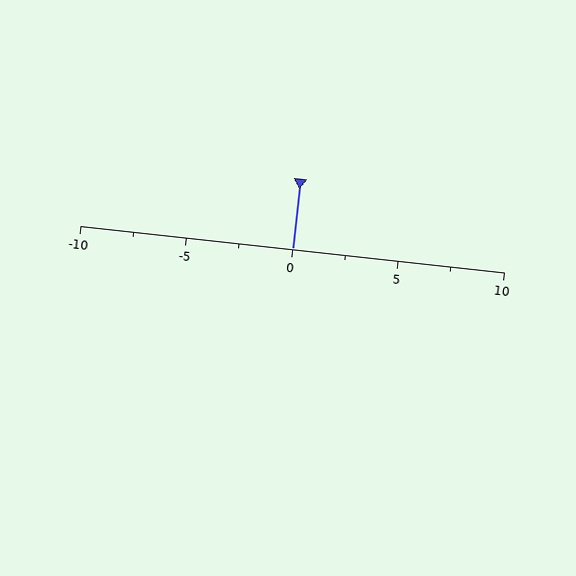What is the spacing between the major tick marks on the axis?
The major ticks are spaced 5 apart.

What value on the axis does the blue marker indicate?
The marker indicates approximately 0.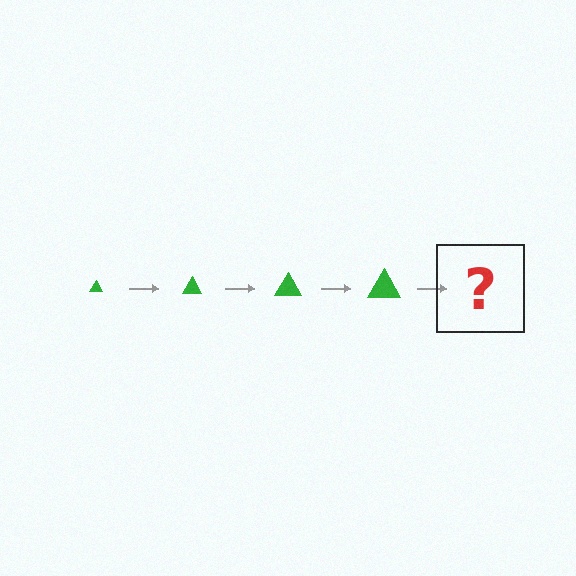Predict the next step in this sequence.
The next step is a green triangle, larger than the previous one.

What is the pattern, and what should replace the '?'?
The pattern is that the triangle gets progressively larger each step. The '?' should be a green triangle, larger than the previous one.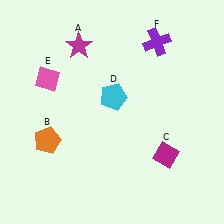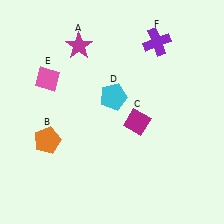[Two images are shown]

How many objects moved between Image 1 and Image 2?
1 object moved between the two images.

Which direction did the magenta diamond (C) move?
The magenta diamond (C) moved up.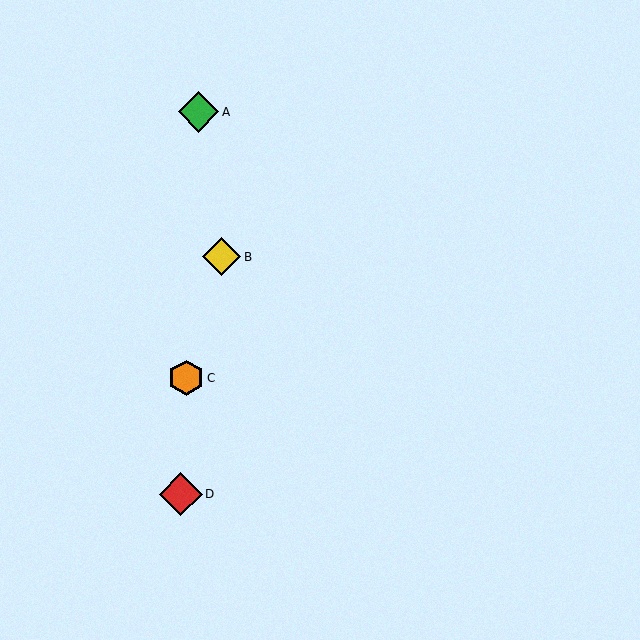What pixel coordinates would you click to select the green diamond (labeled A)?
Click at (198, 112) to select the green diamond A.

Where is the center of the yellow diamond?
The center of the yellow diamond is at (222, 257).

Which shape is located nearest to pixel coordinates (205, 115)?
The green diamond (labeled A) at (198, 112) is nearest to that location.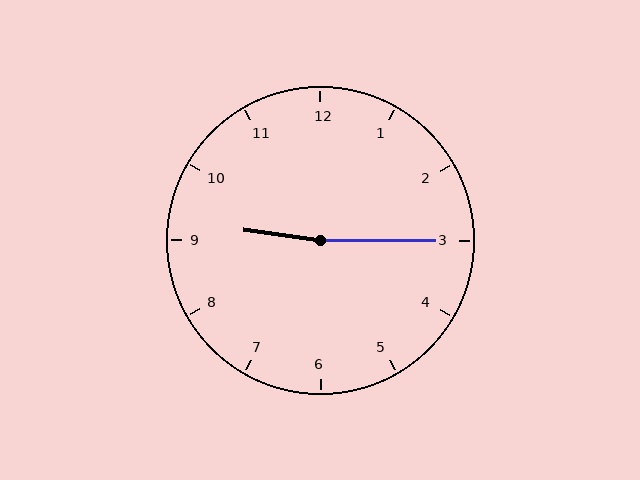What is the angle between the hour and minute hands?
Approximately 172 degrees.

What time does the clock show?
9:15.